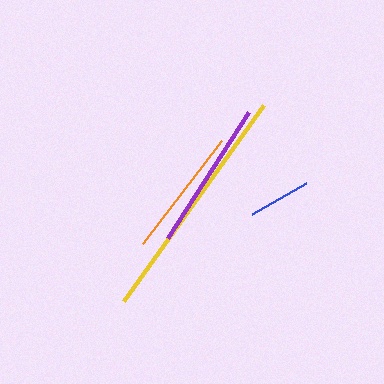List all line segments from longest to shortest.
From longest to shortest: yellow, purple, orange, blue.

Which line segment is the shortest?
The blue line is the shortest at approximately 62 pixels.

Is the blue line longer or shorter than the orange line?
The orange line is longer than the blue line.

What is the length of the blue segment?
The blue segment is approximately 62 pixels long.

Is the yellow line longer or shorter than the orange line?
The yellow line is longer than the orange line.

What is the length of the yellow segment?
The yellow segment is approximately 241 pixels long.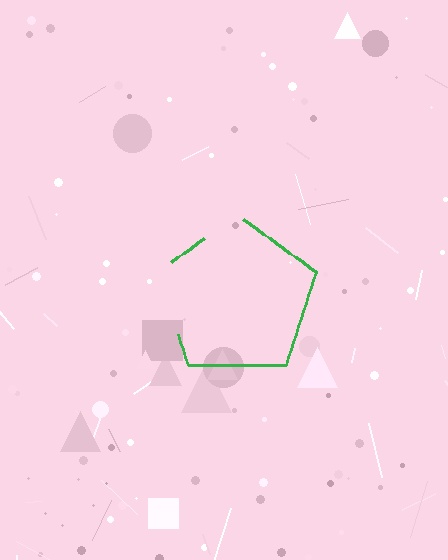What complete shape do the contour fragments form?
The contour fragments form a pentagon.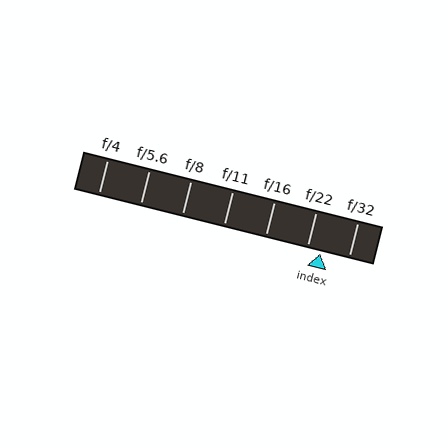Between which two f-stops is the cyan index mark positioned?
The index mark is between f/22 and f/32.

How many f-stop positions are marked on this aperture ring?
There are 7 f-stop positions marked.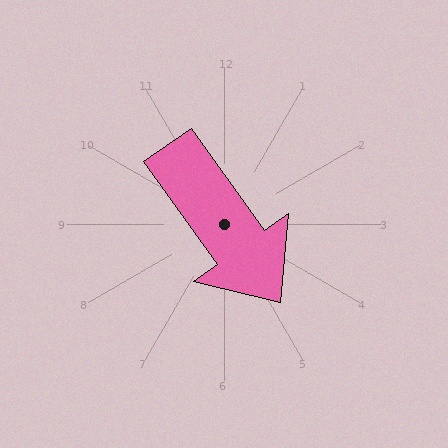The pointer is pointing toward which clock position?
Roughly 5 o'clock.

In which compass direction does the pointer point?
Southeast.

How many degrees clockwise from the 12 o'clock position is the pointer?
Approximately 144 degrees.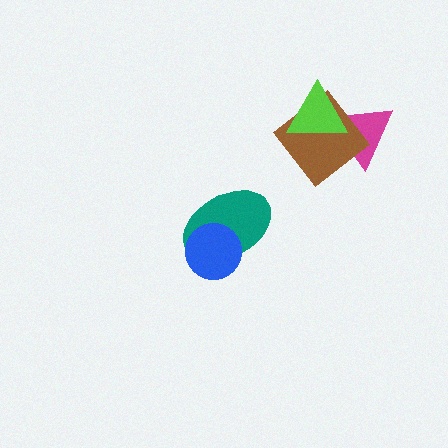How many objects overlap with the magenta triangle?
2 objects overlap with the magenta triangle.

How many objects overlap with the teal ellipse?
1 object overlaps with the teal ellipse.